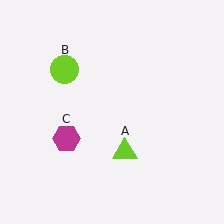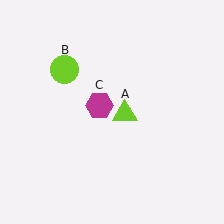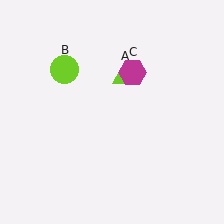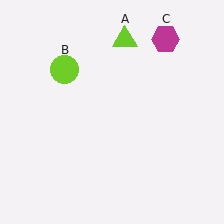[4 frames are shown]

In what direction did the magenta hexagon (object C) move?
The magenta hexagon (object C) moved up and to the right.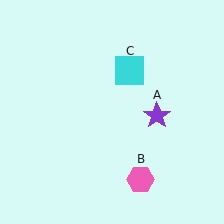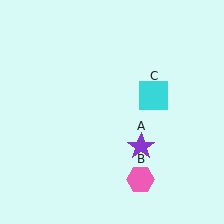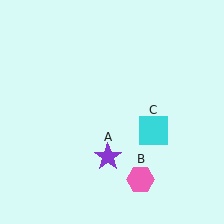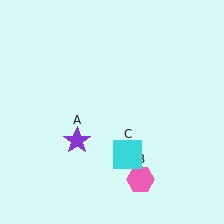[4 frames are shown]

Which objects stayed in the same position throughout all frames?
Pink hexagon (object B) remained stationary.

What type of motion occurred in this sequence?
The purple star (object A), cyan square (object C) rotated clockwise around the center of the scene.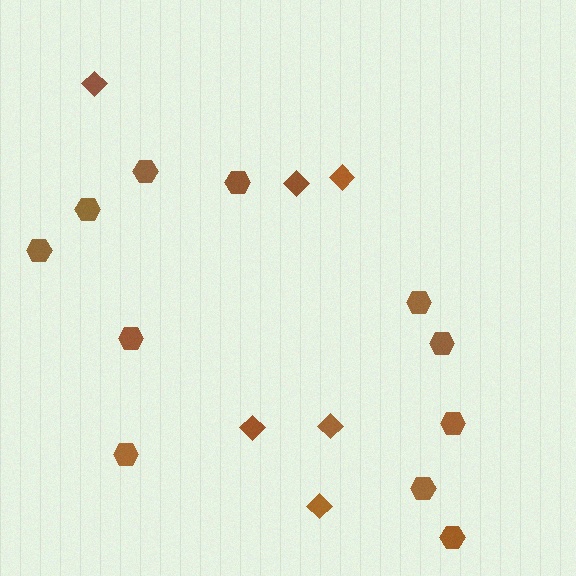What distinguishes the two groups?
There are 2 groups: one group of diamonds (6) and one group of hexagons (11).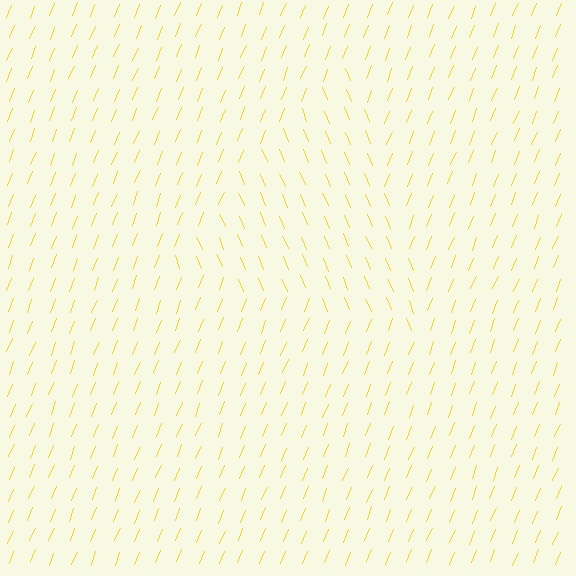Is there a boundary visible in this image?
Yes, there is a texture boundary formed by a change in line orientation.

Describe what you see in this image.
The image is filled with small yellow line segments. A triangle region in the image has lines oriented differently from the surrounding lines, creating a visible texture boundary.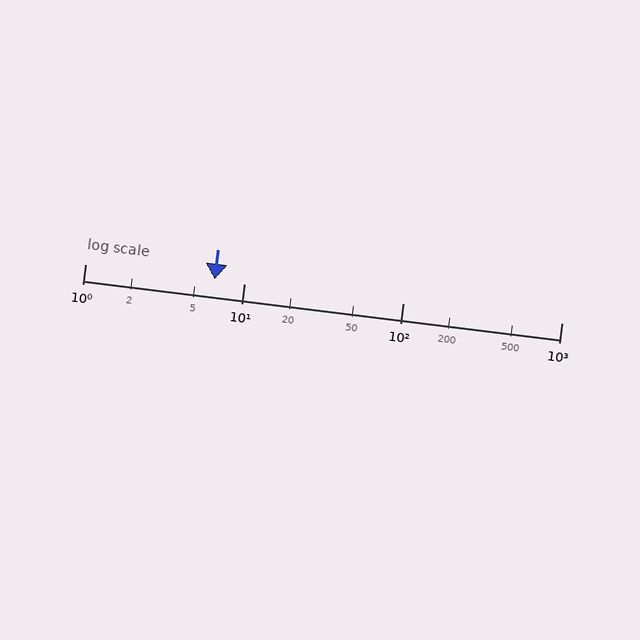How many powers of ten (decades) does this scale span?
The scale spans 3 decades, from 1 to 1000.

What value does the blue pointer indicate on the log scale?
The pointer indicates approximately 6.5.